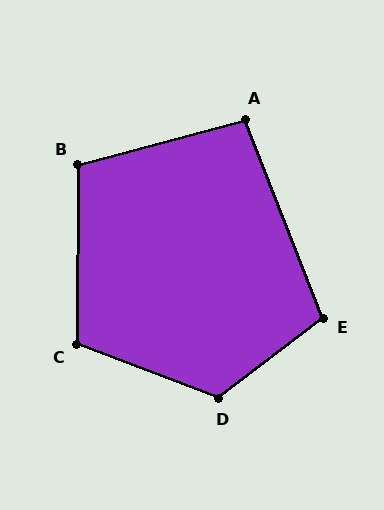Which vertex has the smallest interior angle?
A, at approximately 96 degrees.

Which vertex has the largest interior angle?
D, at approximately 122 degrees.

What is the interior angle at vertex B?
Approximately 105 degrees (obtuse).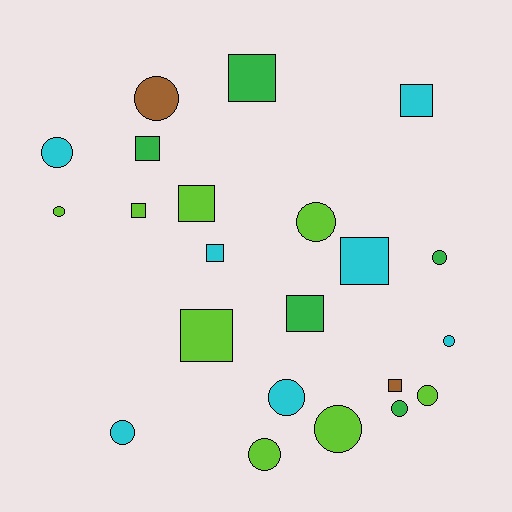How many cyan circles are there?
There are 4 cyan circles.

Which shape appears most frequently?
Circle, with 12 objects.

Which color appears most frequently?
Lime, with 8 objects.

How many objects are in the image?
There are 22 objects.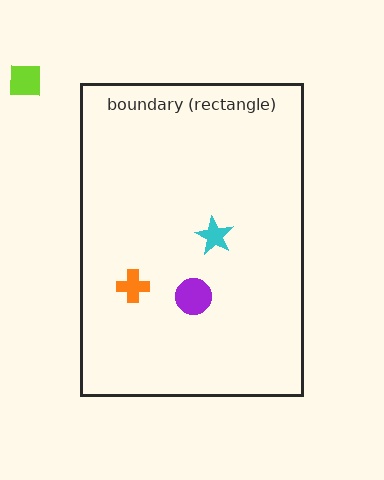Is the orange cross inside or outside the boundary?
Inside.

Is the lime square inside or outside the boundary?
Outside.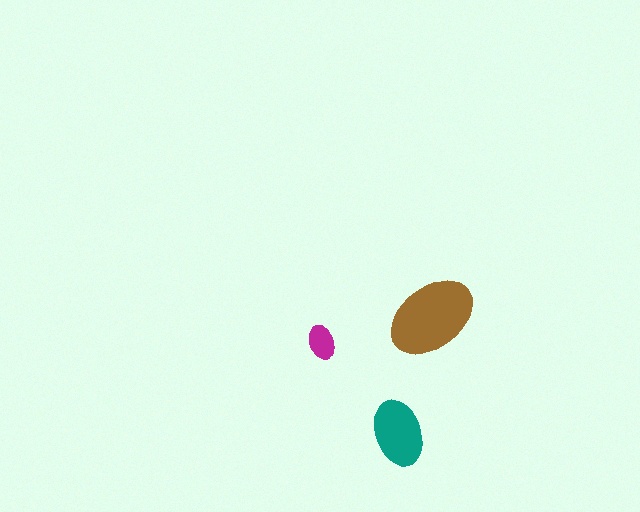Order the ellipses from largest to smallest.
the brown one, the teal one, the magenta one.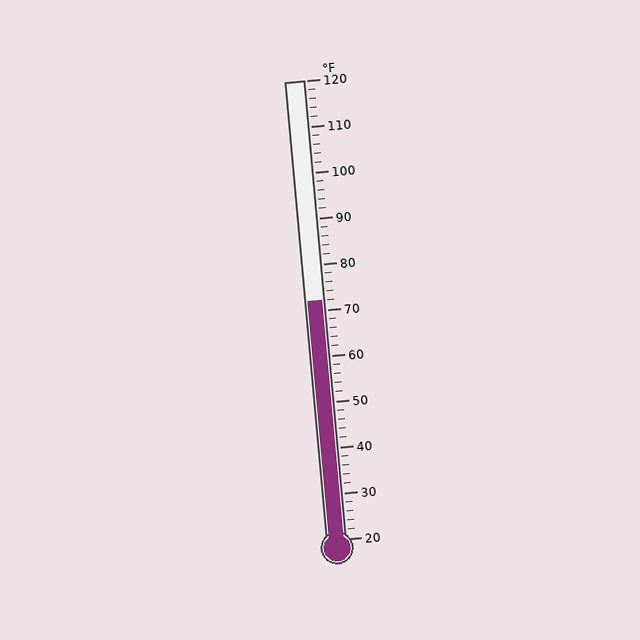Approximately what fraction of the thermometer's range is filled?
The thermometer is filled to approximately 50% of its range.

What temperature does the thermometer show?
The thermometer shows approximately 72°F.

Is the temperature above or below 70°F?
The temperature is above 70°F.